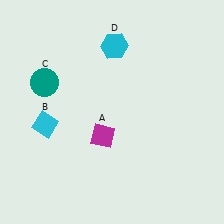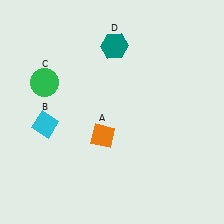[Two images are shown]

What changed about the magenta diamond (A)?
In Image 1, A is magenta. In Image 2, it changed to orange.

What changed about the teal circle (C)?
In Image 1, C is teal. In Image 2, it changed to green.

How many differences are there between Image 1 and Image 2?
There are 3 differences between the two images.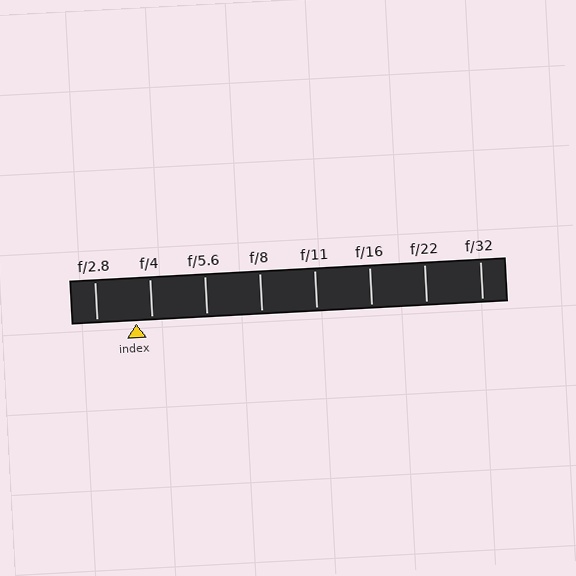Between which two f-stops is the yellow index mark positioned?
The index mark is between f/2.8 and f/4.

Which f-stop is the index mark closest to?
The index mark is closest to f/4.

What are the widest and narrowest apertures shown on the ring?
The widest aperture shown is f/2.8 and the narrowest is f/32.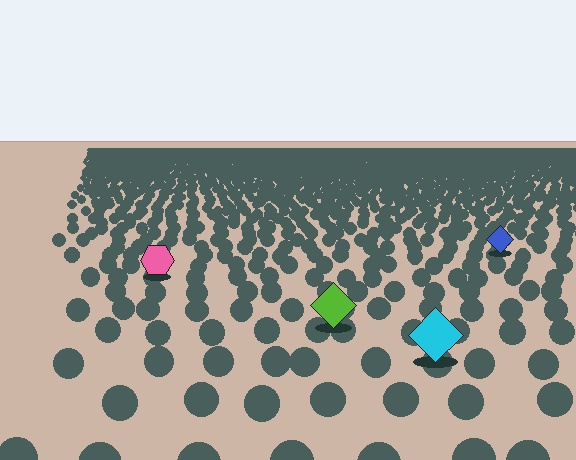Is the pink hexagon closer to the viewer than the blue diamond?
Yes. The pink hexagon is closer — you can tell from the texture gradient: the ground texture is coarser near it.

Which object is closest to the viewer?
The cyan diamond is closest. The texture marks near it are larger and more spread out.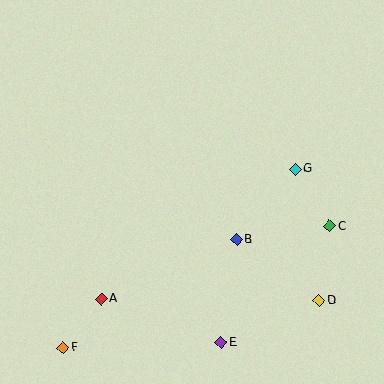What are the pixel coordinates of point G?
Point G is at (295, 169).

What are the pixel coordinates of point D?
Point D is at (319, 301).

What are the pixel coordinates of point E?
Point E is at (221, 342).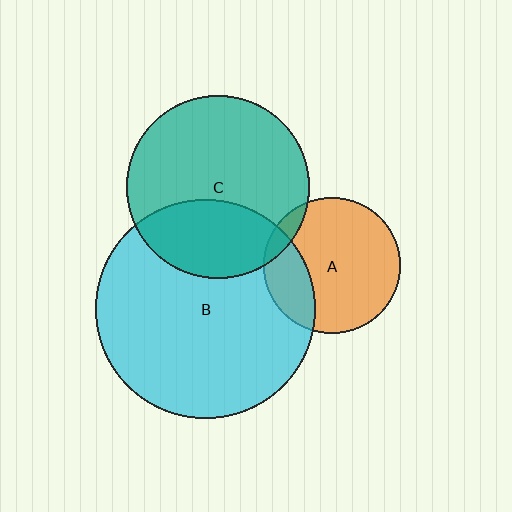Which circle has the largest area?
Circle B (cyan).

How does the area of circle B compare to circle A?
Approximately 2.6 times.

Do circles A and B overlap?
Yes.